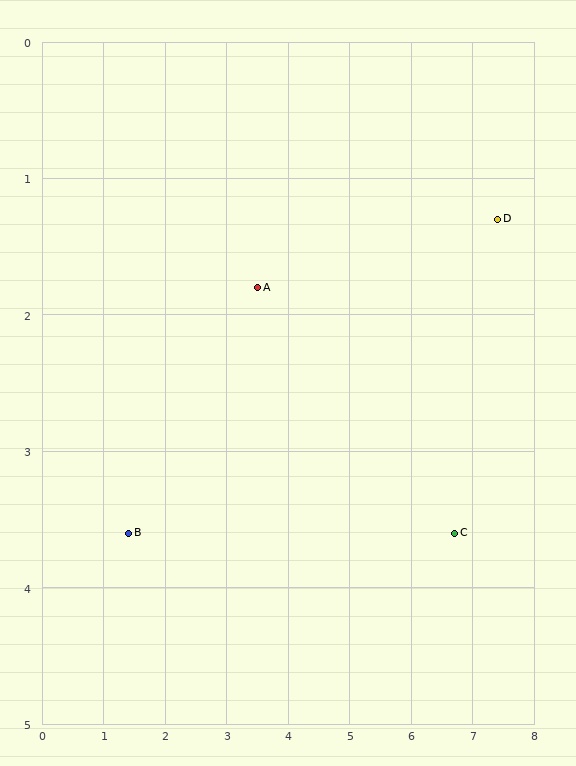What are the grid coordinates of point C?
Point C is at approximately (6.7, 3.6).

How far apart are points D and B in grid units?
Points D and B are about 6.4 grid units apart.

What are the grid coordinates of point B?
Point B is at approximately (1.4, 3.6).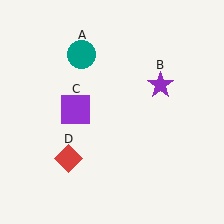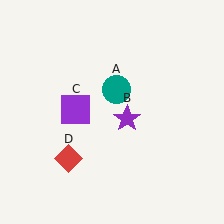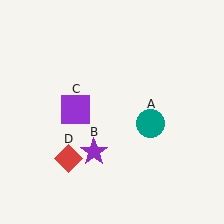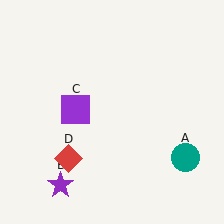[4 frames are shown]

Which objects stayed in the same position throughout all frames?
Purple square (object C) and red diamond (object D) remained stationary.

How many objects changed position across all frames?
2 objects changed position: teal circle (object A), purple star (object B).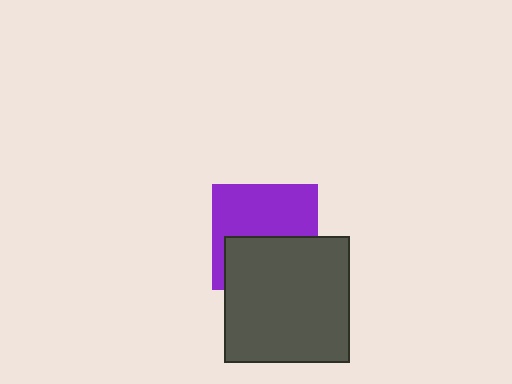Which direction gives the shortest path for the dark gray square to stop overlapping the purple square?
Moving down gives the shortest separation.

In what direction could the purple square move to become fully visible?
The purple square could move up. That would shift it out from behind the dark gray square entirely.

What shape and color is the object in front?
The object in front is a dark gray square.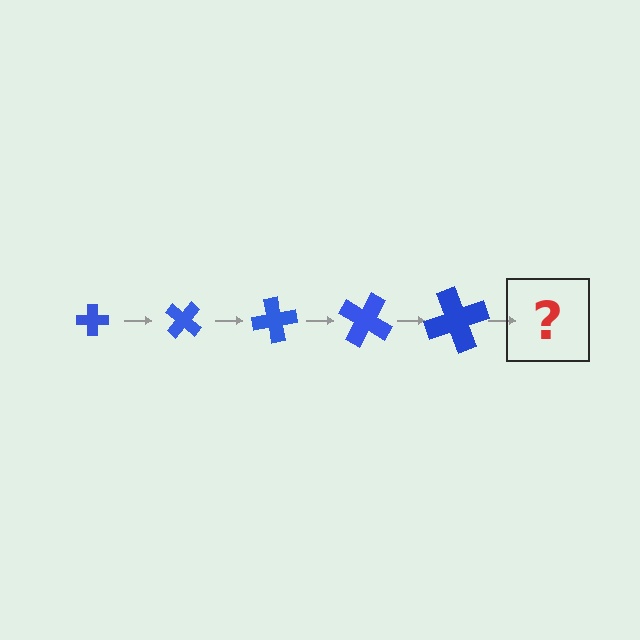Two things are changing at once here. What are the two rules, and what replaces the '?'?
The two rules are that the cross grows larger each step and it rotates 40 degrees each step. The '?' should be a cross, larger than the previous one and rotated 200 degrees from the start.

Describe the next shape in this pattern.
It should be a cross, larger than the previous one and rotated 200 degrees from the start.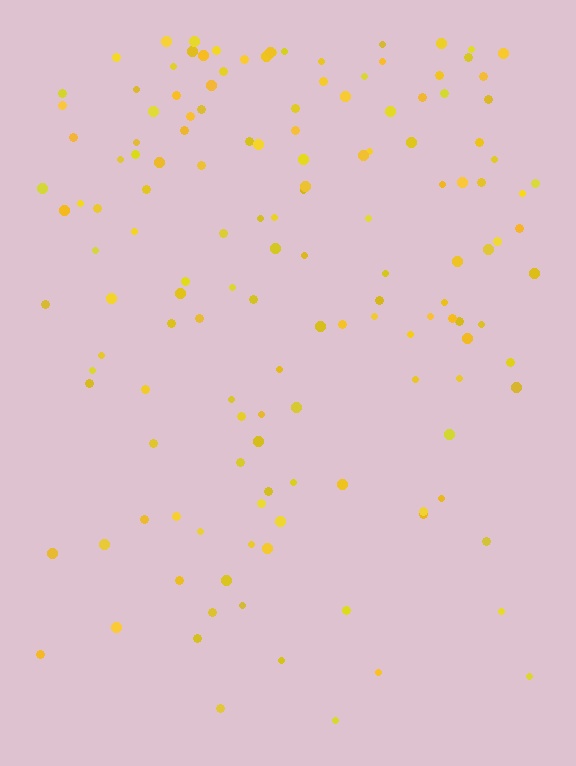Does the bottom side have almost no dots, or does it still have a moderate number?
Still a moderate number, just noticeably fewer than the top.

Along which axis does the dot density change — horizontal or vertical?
Vertical.